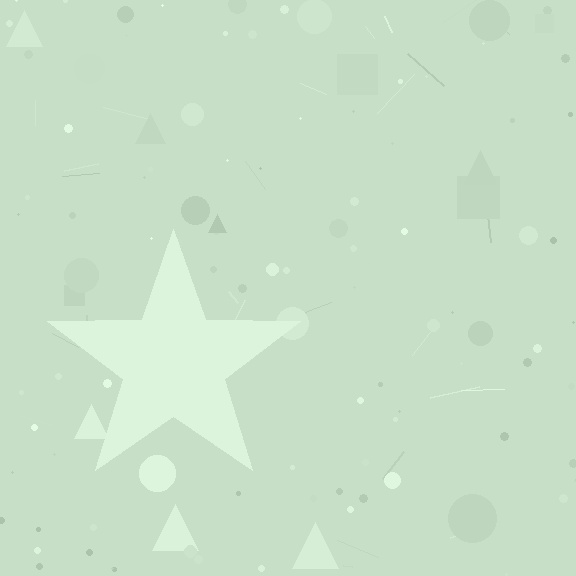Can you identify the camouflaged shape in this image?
The camouflaged shape is a star.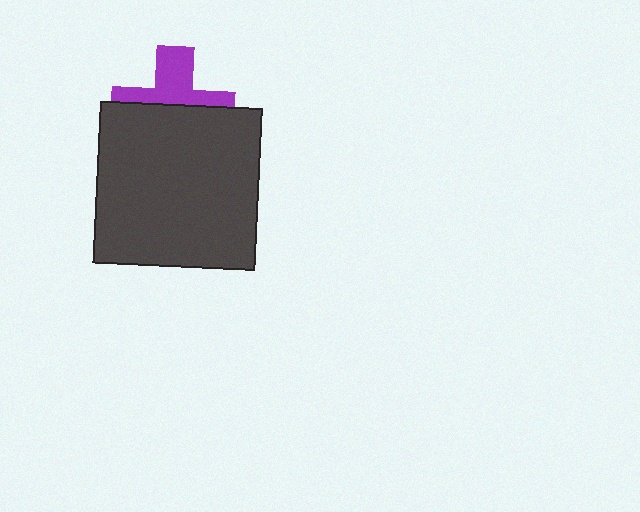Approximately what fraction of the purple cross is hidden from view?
Roughly 55% of the purple cross is hidden behind the dark gray square.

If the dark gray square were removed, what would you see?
You would see the complete purple cross.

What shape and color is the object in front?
The object in front is a dark gray square.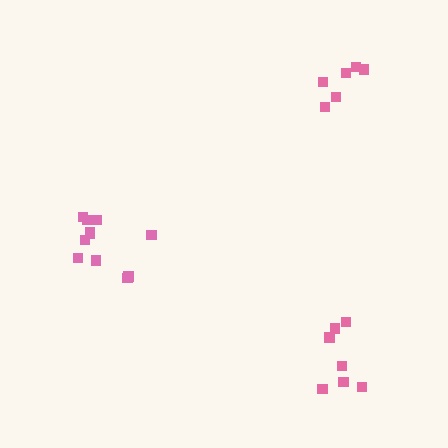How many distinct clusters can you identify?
There are 3 distinct clusters.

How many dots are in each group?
Group 1: 11 dots, Group 2: 6 dots, Group 3: 7 dots (24 total).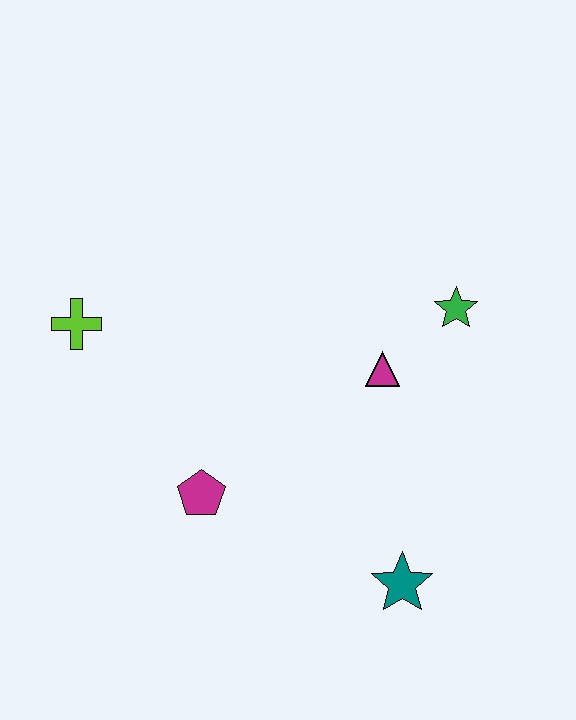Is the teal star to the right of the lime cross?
Yes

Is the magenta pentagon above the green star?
No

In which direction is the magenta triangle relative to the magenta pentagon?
The magenta triangle is to the right of the magenta pentagon.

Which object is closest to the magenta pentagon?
The lime cross is closest to the magenta pentagon.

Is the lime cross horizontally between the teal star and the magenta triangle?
No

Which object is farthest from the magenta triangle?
The lime cross is farthest from the magenta triangle.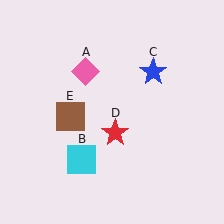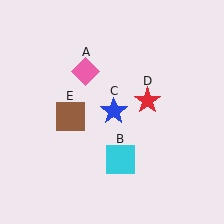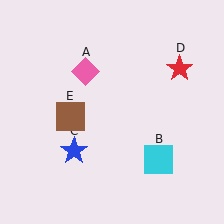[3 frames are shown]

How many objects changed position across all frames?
3 objects changed position: cyan square (object B), blue star (object C), red star (object D).